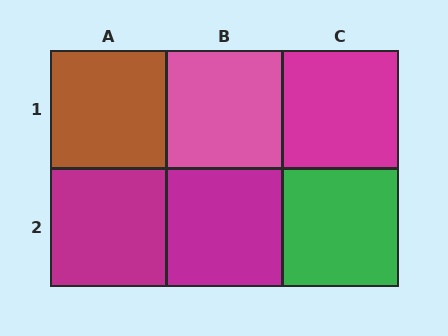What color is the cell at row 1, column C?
Magenta.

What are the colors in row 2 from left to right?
Magenta, magenta, green.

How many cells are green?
1 cell is green.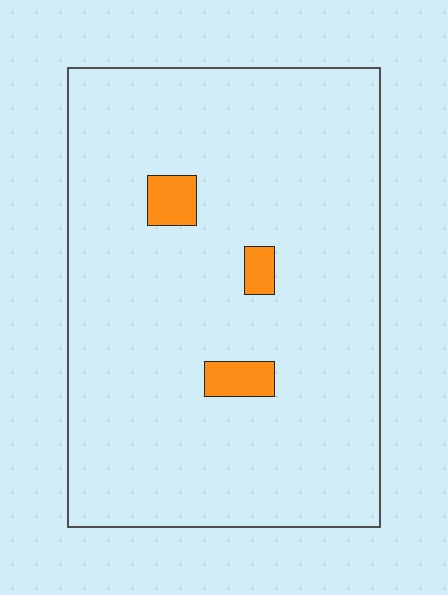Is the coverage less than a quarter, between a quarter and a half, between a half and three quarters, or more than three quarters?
Less than a quarter.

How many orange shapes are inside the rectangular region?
3.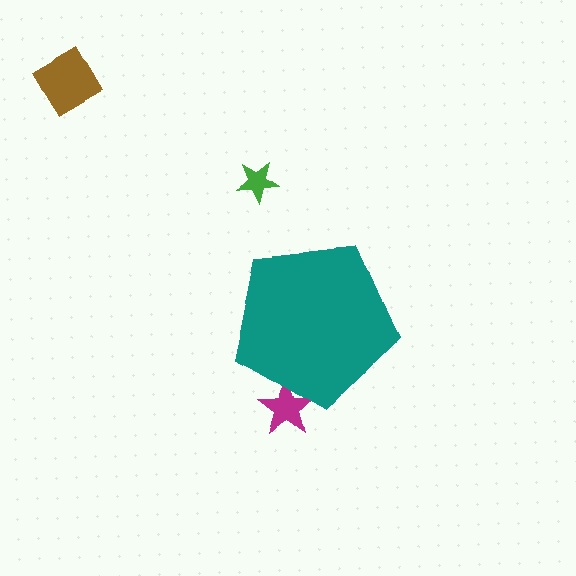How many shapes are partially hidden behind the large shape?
1 shape is partially hidden.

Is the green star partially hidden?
No, the green star is fully visible.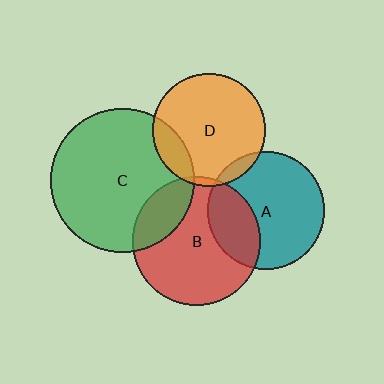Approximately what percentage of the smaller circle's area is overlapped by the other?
Approximately 20%.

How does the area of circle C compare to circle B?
Approximately 1.3 times.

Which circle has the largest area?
Circle C (green).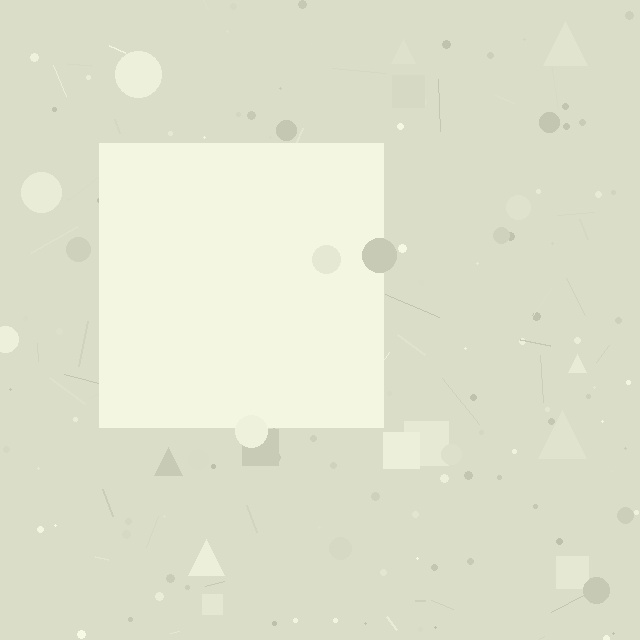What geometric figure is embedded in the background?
A square is embedded in the background.